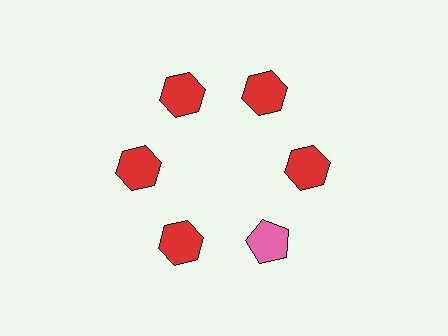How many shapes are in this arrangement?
There are 6 shapes arranged in a ring pattern.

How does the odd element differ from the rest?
It differs in both color (pink instead of red) and shape (pentagon instead of hexagon).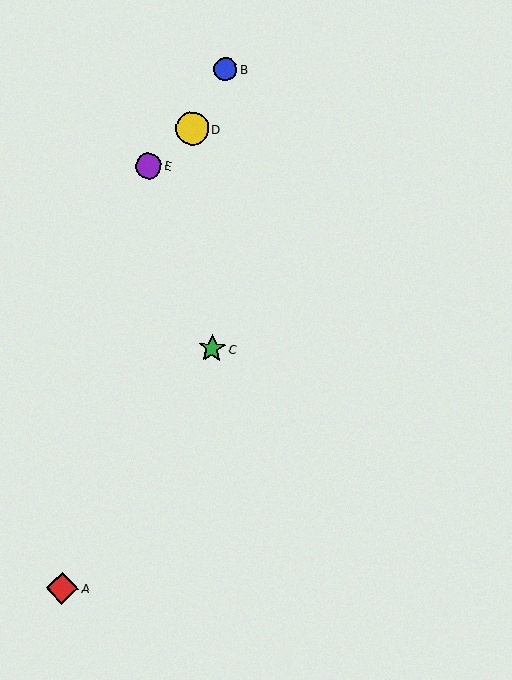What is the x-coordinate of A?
Object A is at x≈62.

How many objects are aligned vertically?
2 objects (B, C) are aligned vertically.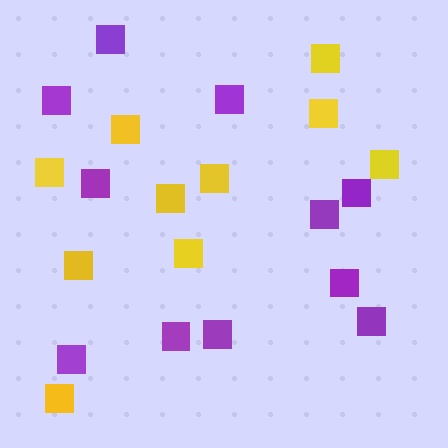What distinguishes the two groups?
There are 2 groups: one group of purple squares (11) and one group of yellow squares (10).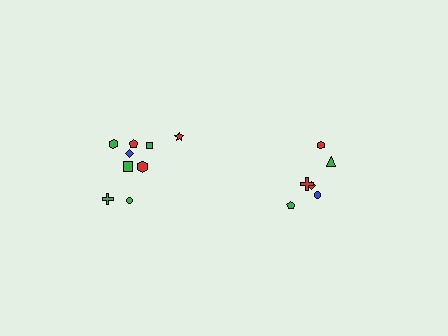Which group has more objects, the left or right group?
The left group.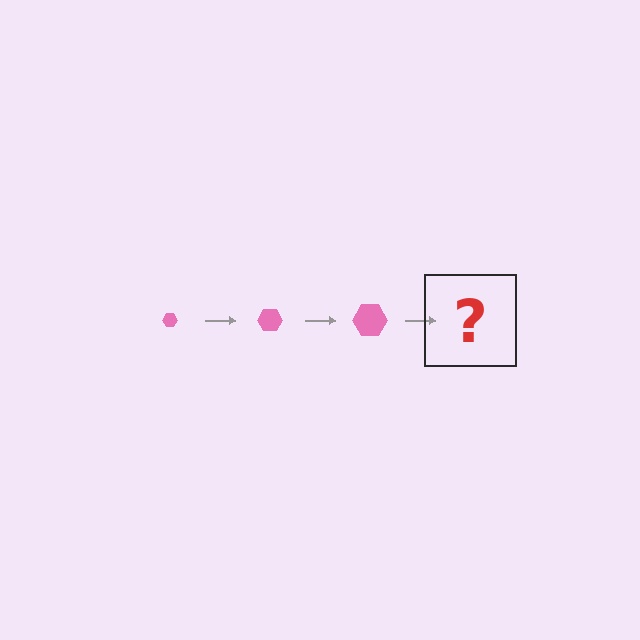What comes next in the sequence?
The next element should be a pink hexagon, larger than the previous one.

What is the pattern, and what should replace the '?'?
The pattern is that the hexagon gets progressively larger each step. The '?' should be a pink hexagon, larger than the previous one.